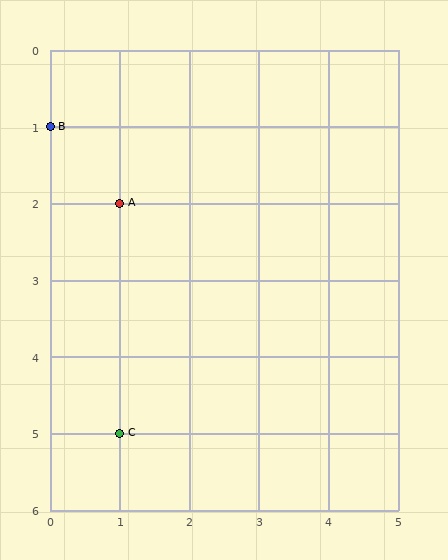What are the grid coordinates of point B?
Point B is at grid coordinates (0, 1).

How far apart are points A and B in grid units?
Points A and B are 1 column and 1 row apart (about 1.4 grid units diagonally).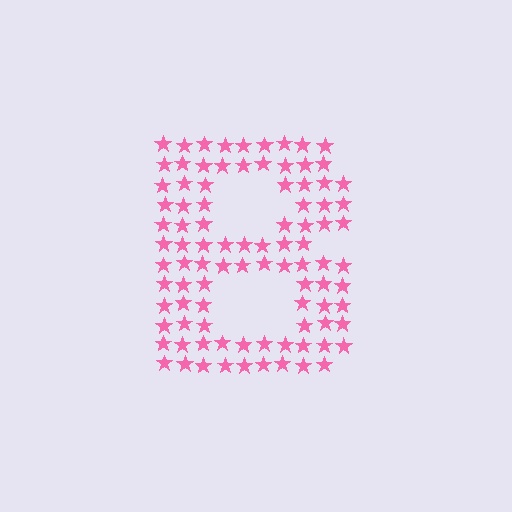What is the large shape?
The large shape is the letter B.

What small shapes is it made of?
It is made of small stars.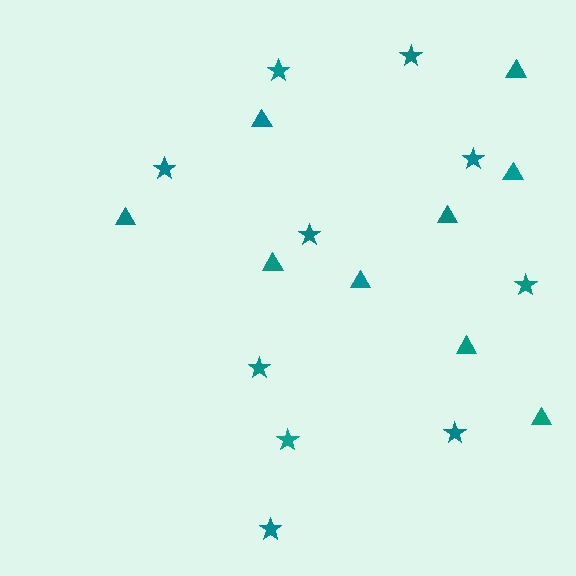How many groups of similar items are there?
There are 2 groups: one group of triangles (9) and one group of stars (10).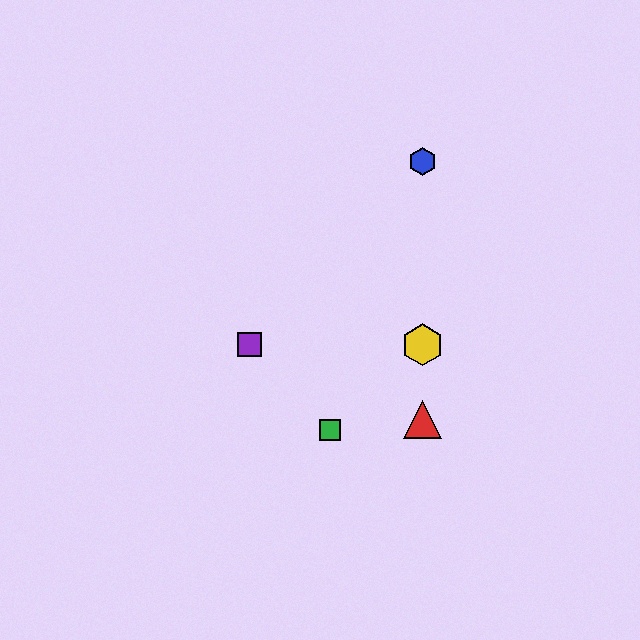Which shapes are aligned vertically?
The red triangle, the blue hexagon, the yellow hexagon are aligned vertically.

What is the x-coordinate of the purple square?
The purple square is at x≈250.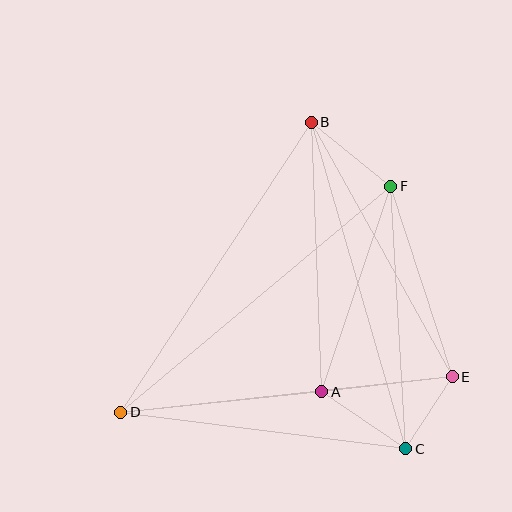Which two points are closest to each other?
Points C and E are closest to each other.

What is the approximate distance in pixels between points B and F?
The distance between B and F is approximately 102 pixels.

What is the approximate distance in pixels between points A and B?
The distance between A and B is approximately 270 pixels.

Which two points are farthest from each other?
Points D and F are farthest from each other.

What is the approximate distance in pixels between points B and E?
The distance between B and E is approximately 291 pixels.